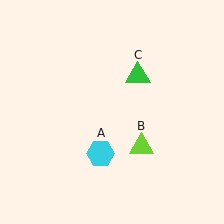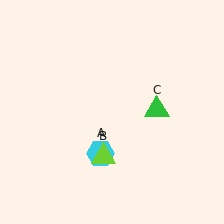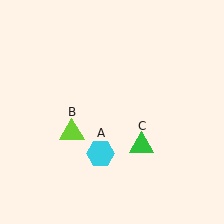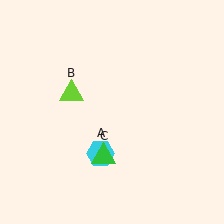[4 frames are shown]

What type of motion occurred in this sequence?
The lime triangle (object B), green triangle (object C) rotated clockwise around the center of the scene.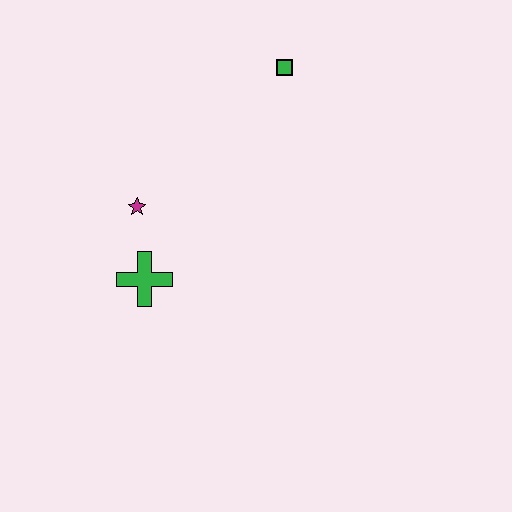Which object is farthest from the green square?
The green cross is farthest from the green square.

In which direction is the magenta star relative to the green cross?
The magenta star is above the green cross.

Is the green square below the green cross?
No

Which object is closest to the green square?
The magenta star is closest to the green square.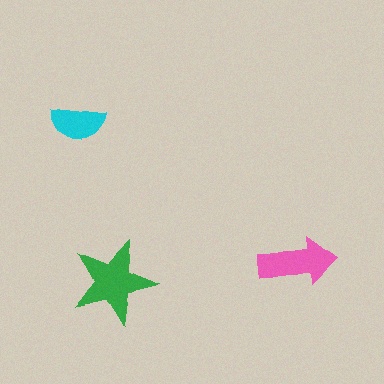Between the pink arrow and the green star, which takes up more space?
The green star.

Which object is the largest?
The green star.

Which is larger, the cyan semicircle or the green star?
The green star.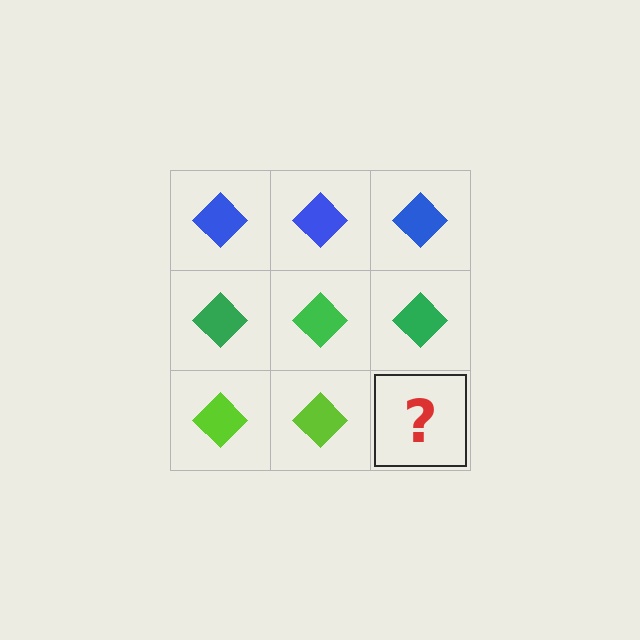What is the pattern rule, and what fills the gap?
The rule is that each row has a consistent color. The gap should be filled with a lime diamond.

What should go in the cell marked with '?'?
The missing cell should contain a lime diamond.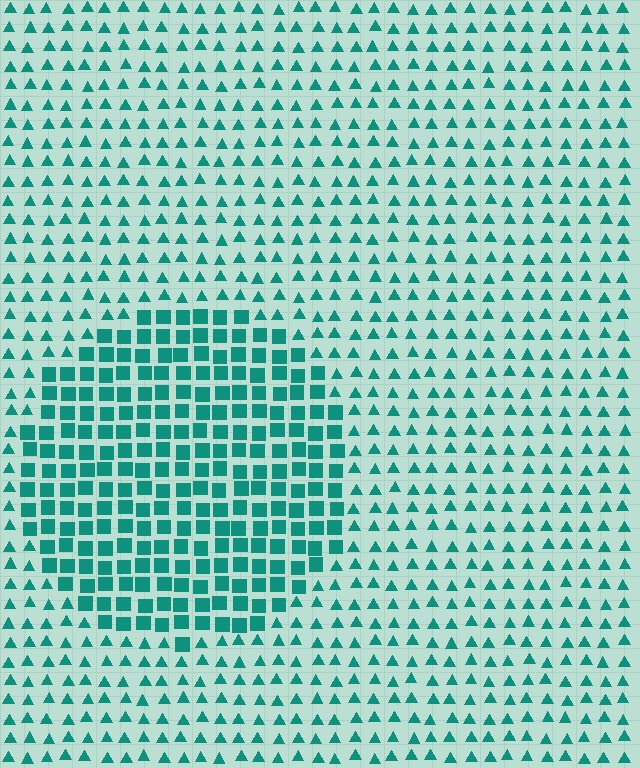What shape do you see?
I see a circle.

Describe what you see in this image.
The image is filled with small teal elements arranged in a uniform grid. A circle-shaped region contains squares, while the surrounding area contains triangles. The boundary is defined purely by the change in element shape.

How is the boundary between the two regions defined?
The boundary is defined by a change in element shape: squares inside vs. triangles outside. All elements share the same color and spacing.